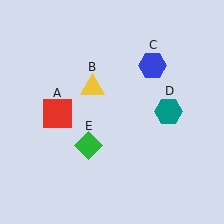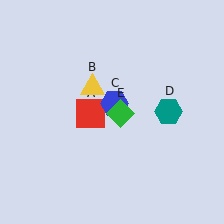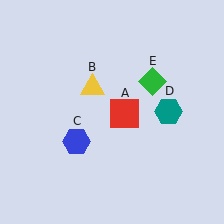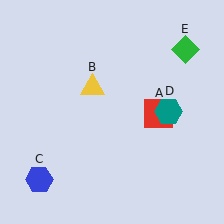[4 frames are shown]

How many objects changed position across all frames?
3 objects changed position: red square (object A), blue hexagon (object C), green diamond (object E).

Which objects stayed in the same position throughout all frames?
Yellow triangle (object B) and teal hexagon (object D) remained stationary.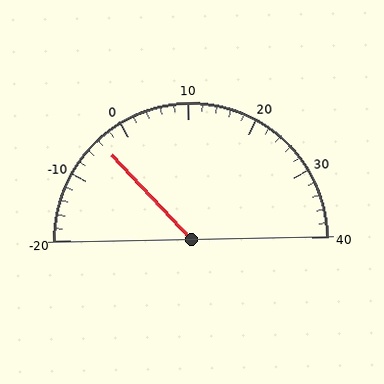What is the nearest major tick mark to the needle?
The nearest major tick mark is 0.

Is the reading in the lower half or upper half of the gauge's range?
The reading is in the lower half of the range (-20 to 40).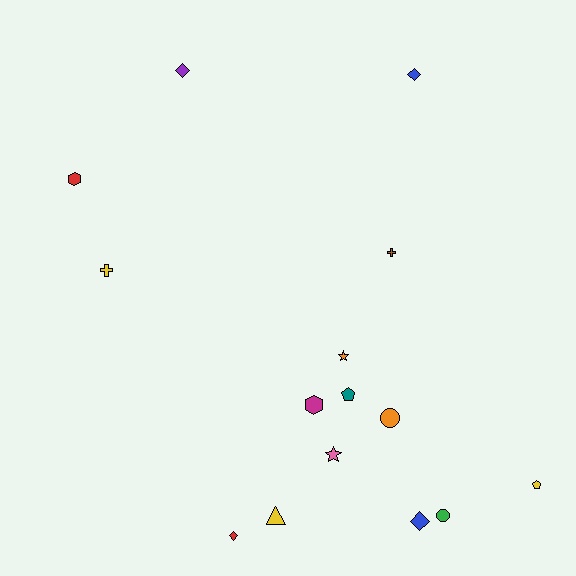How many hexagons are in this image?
There are 2 hexagons.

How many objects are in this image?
There are 15 objects.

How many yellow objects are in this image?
There are 3 yellow objects.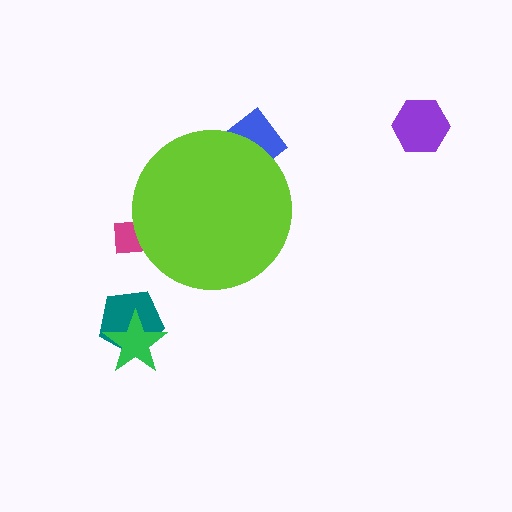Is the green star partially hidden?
No, the green star is fully visible.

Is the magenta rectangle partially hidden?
Yes, the magenta rectangle is partially hidden behind the lime circle.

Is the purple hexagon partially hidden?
No, the purple hexagon is fully visible.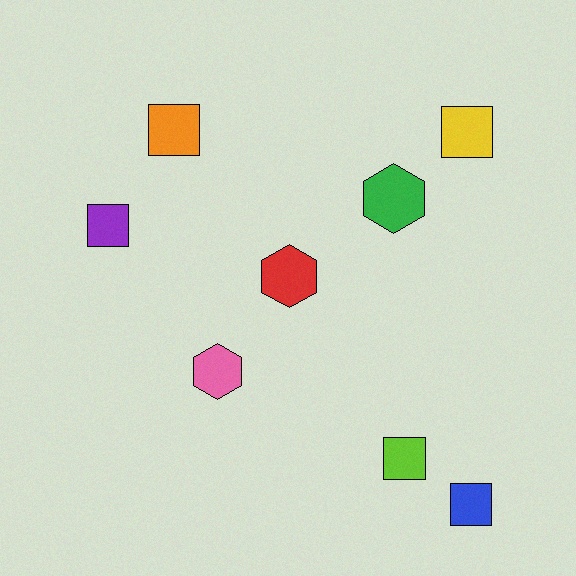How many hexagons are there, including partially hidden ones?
There are 3 hexagons.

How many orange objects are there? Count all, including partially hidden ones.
There is 1 orange object.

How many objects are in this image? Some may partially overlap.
There are 8 objects.